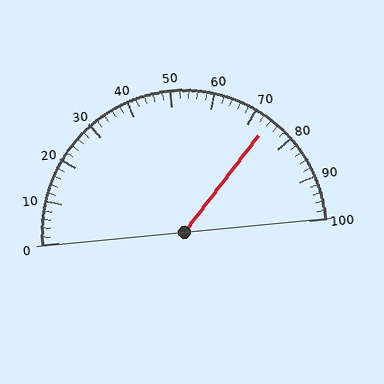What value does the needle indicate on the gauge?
The needle indicates approximately 74.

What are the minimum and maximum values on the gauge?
The gauge ranges from 0 to 100.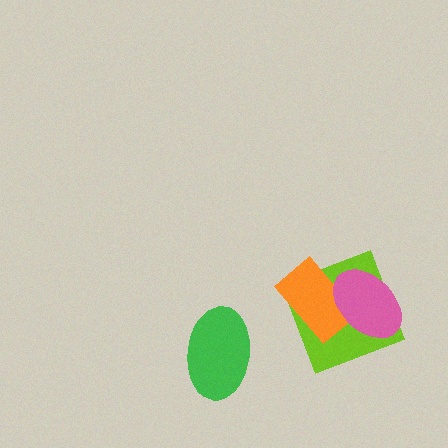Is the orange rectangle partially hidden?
Yes, it is partially covered by another shape.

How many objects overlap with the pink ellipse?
2 objects overlap with the pink ellipse.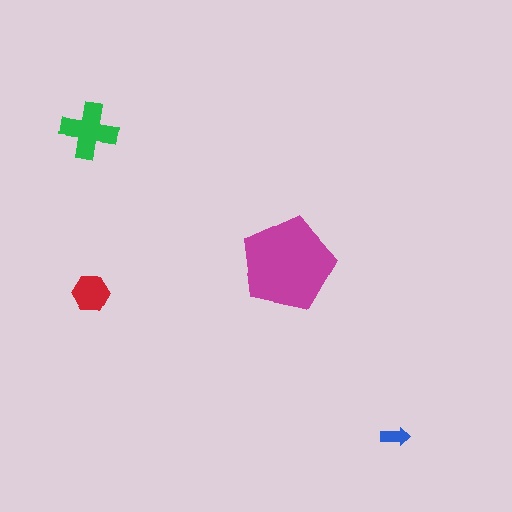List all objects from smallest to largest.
The blue arrow, the red hexagon, the green cross, the magenta pentagon.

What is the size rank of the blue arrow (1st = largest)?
4th.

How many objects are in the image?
There are 4 objects in the image.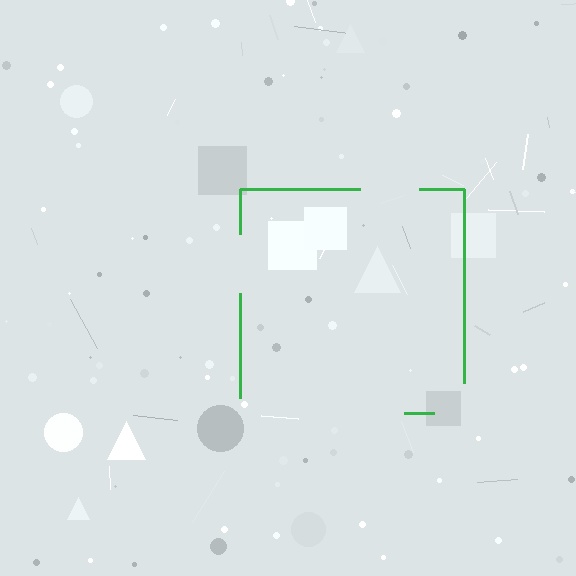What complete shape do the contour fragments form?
The contour fragments form a square.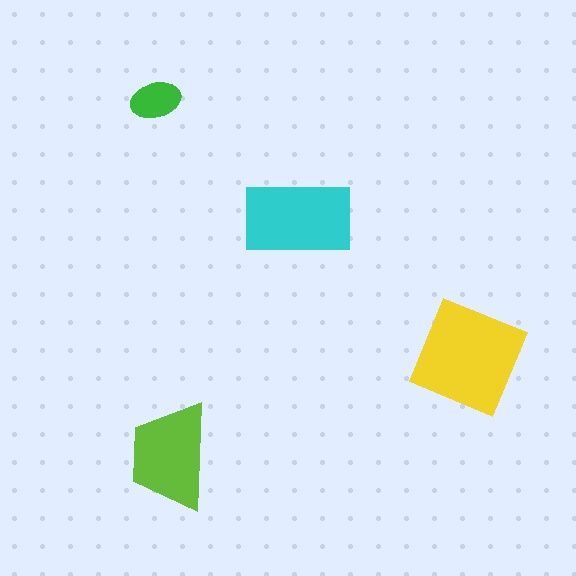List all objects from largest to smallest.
The yellow diamond, the cyan rectangle, the lime trapezoid, the green ellipse.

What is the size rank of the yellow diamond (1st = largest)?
1st.